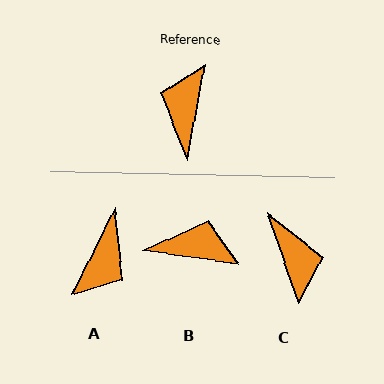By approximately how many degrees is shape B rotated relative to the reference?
Approximately 88 degrees clockwise.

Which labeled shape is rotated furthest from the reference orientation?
A, about 164 degrees away.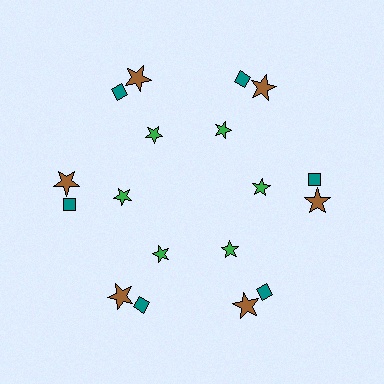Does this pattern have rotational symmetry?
Yes, this pattern has 6-fold rotational symmetry. It looks the same after rotating 60 degrees around the center.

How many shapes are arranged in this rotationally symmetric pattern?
There are 18 shapes, arranged in 6 groups of 3.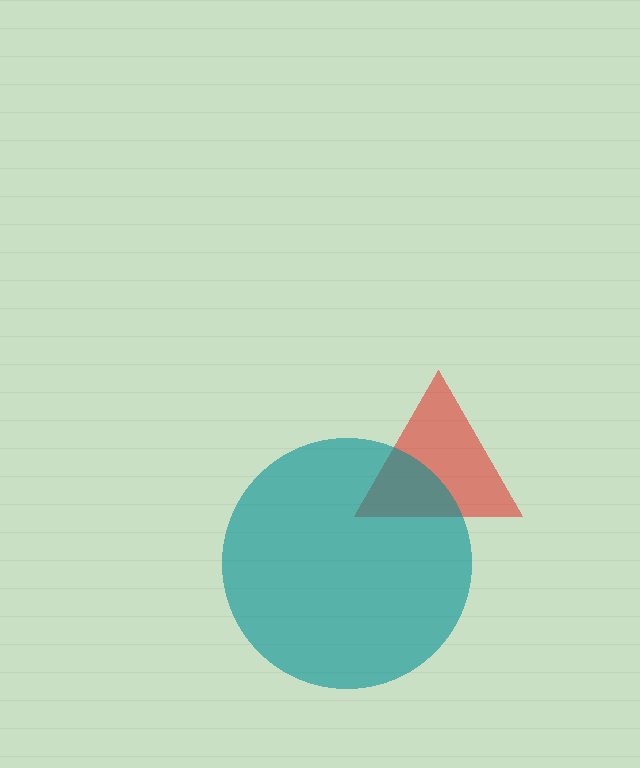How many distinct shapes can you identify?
There are 2 distinct shapes: a red triangle, a teal circle.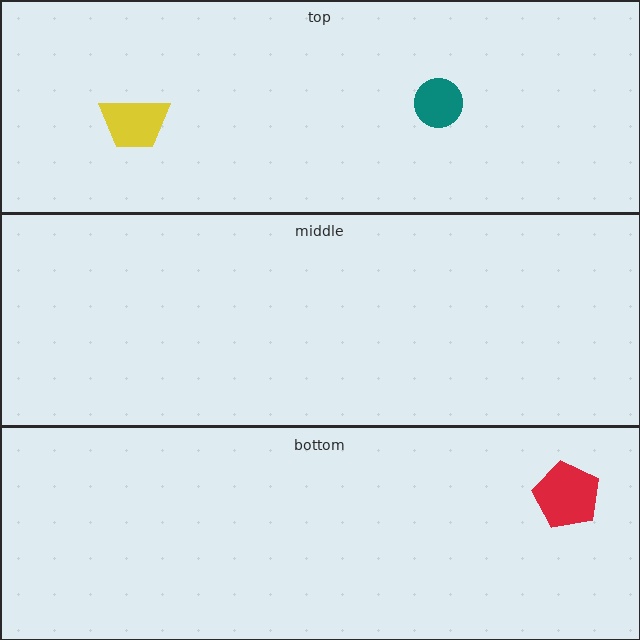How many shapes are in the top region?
2.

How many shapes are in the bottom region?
1.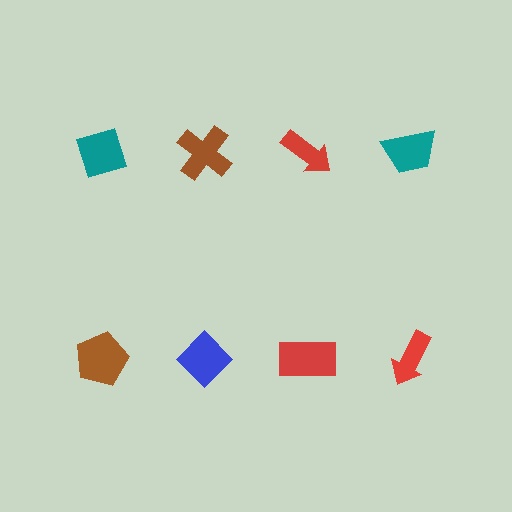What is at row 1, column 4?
A teal trapezoid.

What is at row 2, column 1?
A brown pentagon.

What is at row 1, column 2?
A brown cross.